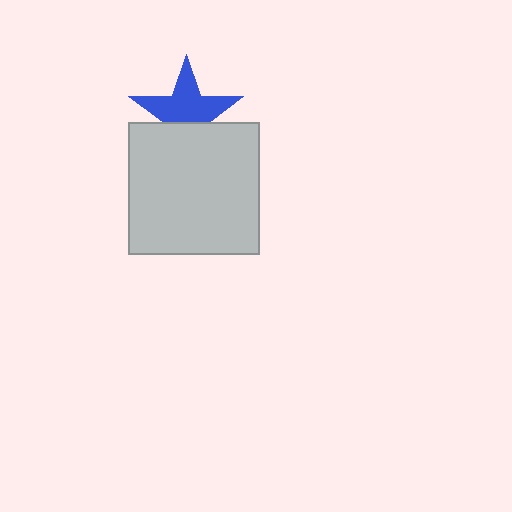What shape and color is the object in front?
The object in front is a light gray square.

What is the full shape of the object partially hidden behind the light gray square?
The partially hidden object is a blue star.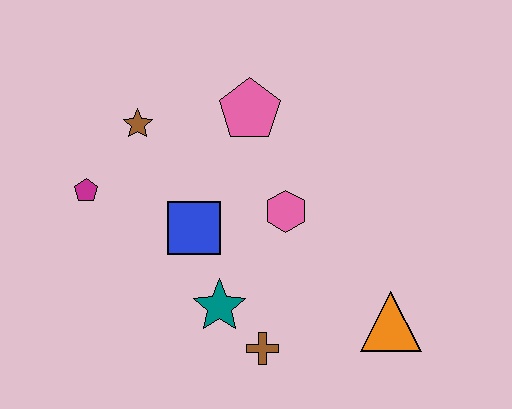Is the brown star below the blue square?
No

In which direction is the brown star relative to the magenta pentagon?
The brown star is above the magenta pentagon.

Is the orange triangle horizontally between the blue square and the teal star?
No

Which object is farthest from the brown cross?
The brown star is farthest from the brown cross.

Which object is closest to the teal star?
The brown cross is closest to the teal star.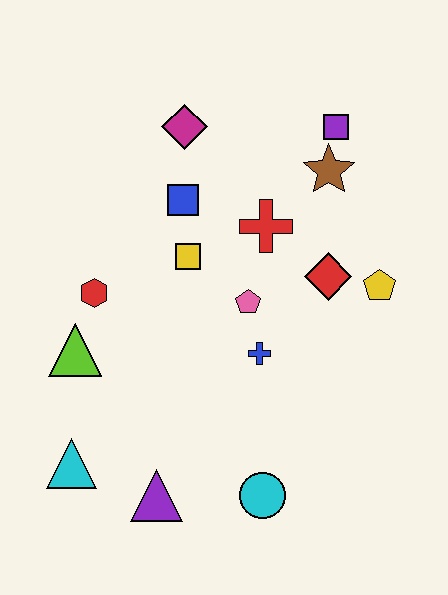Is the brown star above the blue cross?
Yes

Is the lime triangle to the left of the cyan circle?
Yes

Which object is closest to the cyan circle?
The purple triangle is closest to the cyan circle.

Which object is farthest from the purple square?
The cyan triangle is farthest from the purple square.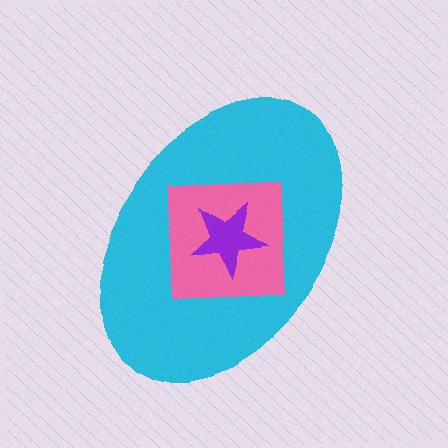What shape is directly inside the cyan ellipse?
The pink square.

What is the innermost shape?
The purple star.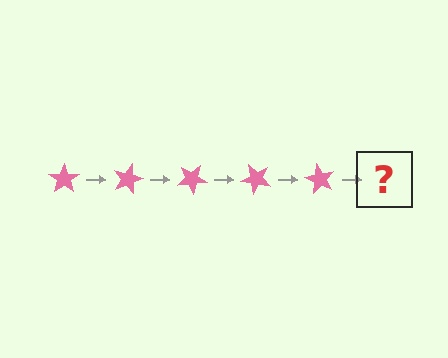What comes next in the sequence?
The next element should be a pink star rotated 75 degrees.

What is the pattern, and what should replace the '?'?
The pattern is that the star rotates 15 degrees each step. The '?' should be a pink star rotated 75 degrees.